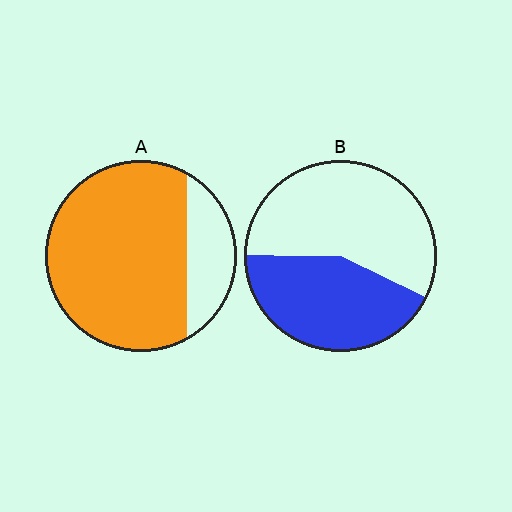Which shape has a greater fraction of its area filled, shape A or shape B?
Shape A.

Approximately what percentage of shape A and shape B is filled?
A is approximately 80% and B is approximately 45%.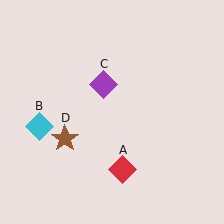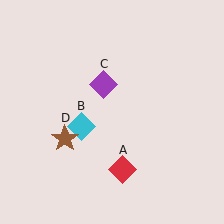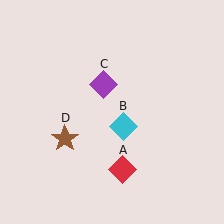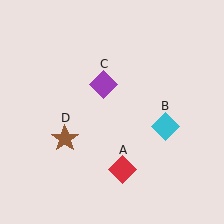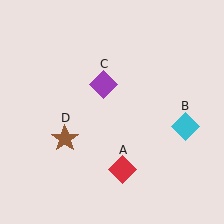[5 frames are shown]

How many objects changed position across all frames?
1 object changed position: cyan diamond (object B).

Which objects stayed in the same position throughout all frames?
Red diamond (object A) and purple diamond (object C) and brown star (object D) remained stationary.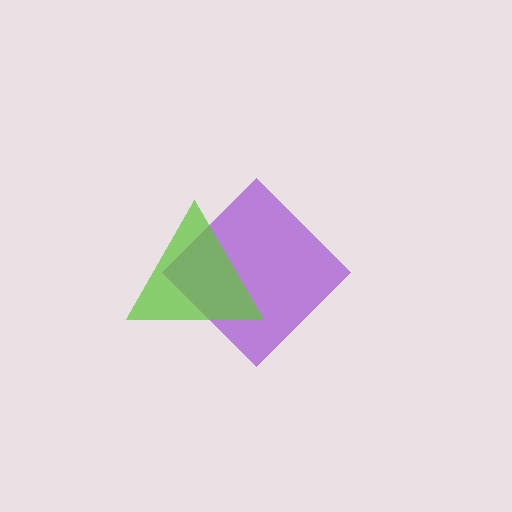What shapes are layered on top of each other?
The layered shapes are: a purple diamond, a lime triangle.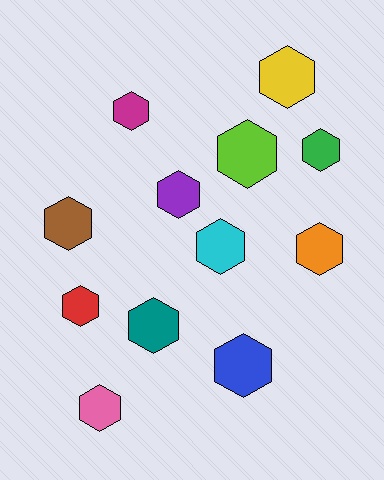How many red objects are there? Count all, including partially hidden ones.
There is 1 red object.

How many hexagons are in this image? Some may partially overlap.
There are 12 hexagons.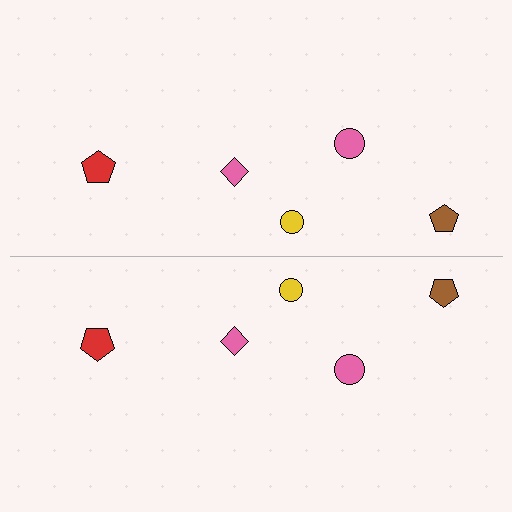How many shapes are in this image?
There are 10 shapes in this image.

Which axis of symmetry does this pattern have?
The pattern has a horizontal axis of symmetry running through the center of the image.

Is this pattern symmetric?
Yes, this pattern has bilateral (reflection) symmetry.